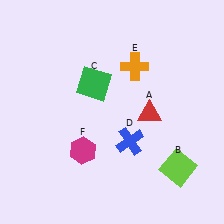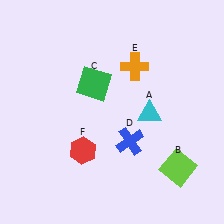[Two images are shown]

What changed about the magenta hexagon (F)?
In Image 1, F is magenta. In Image 2, it changed to red.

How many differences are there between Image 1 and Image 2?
There are 2 differences between the two images.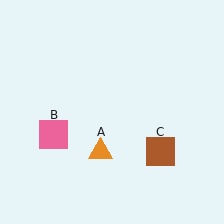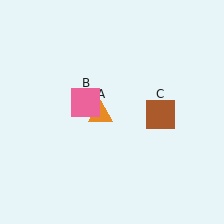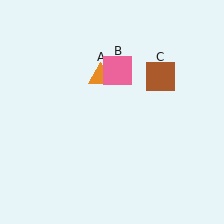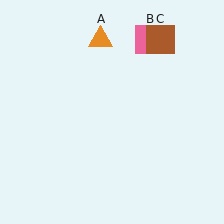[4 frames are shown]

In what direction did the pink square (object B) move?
The pink square (object B) moved up and to the right.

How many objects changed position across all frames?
3 objects changed position: orange triangle (object A), pink square (object B), brown square (object C).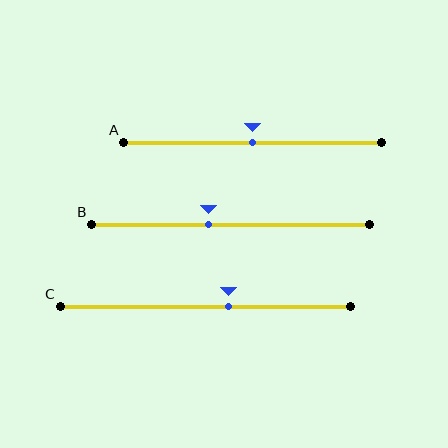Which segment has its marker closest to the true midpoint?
Segment A has its marker closest to the true midpoint.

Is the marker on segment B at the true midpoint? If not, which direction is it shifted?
No, the marker on segment B is shifted to the left by about 8% of the segment length.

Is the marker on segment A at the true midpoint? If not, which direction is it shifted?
Yes, the marker on segment A is at the true midpoint.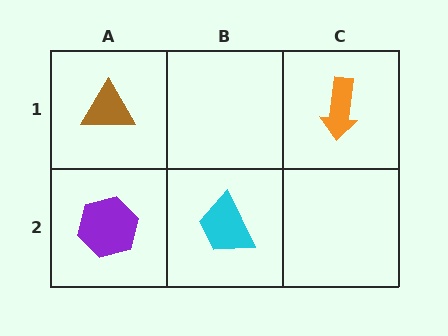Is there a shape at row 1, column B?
No, that cell is empty.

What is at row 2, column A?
A purple hexagon.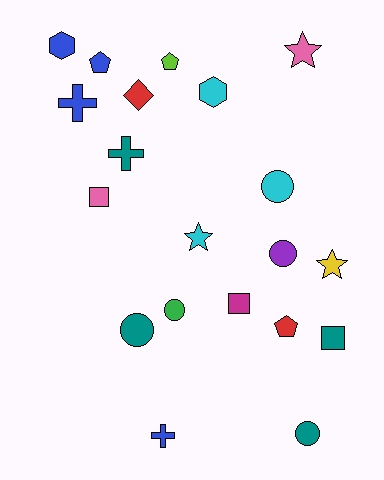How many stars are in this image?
There are 3 stars.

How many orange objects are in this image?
There are no orange objects.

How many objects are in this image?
There are 20 objects.